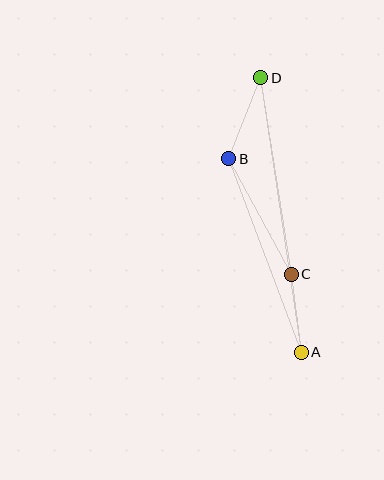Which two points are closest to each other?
Points A and C are closest to each other.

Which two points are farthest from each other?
Points A and D are farthest from each other.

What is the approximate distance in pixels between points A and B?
The distance between A and B is approximately 207 pixels.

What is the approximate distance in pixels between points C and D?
The distance between C and D is approximately 199 pixels.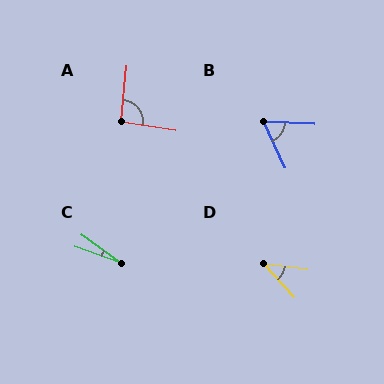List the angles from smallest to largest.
C (17°), D (41°), B (63°), A (93°).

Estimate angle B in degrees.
Approximately 63 degrees.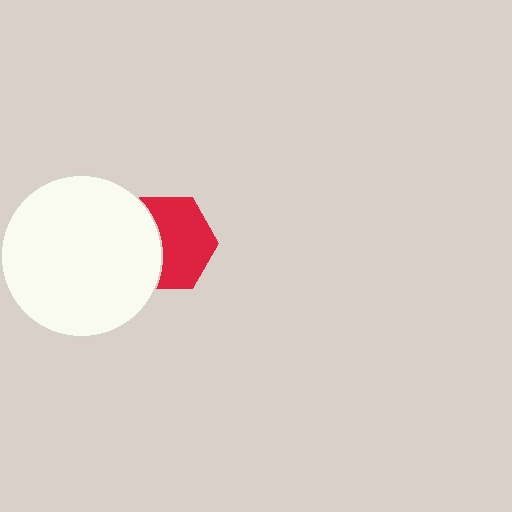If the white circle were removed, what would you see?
You would see the complete red hexagon.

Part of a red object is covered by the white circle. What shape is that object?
It is a hexagon.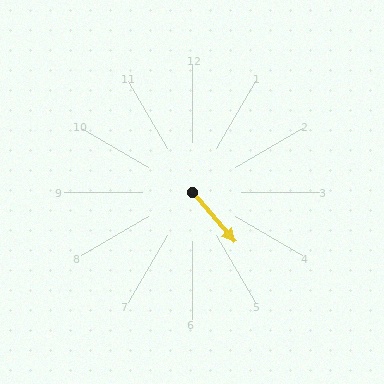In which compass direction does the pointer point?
Southeast.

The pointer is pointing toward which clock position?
Roughly 5 o'clock.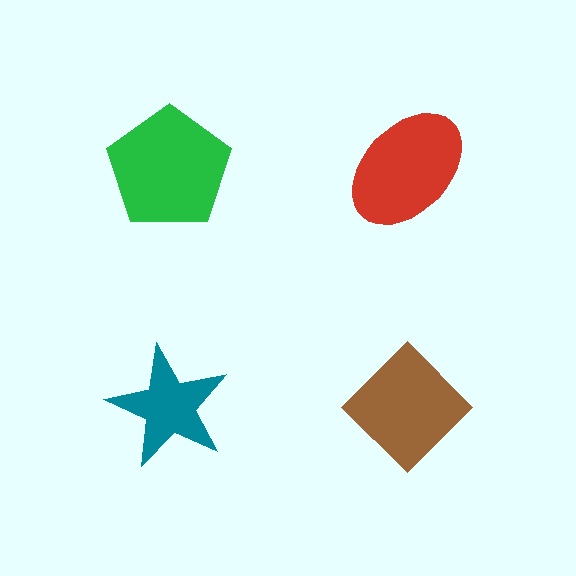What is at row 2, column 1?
A teal star.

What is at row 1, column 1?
A green pentagon.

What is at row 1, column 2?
A red ellipse.